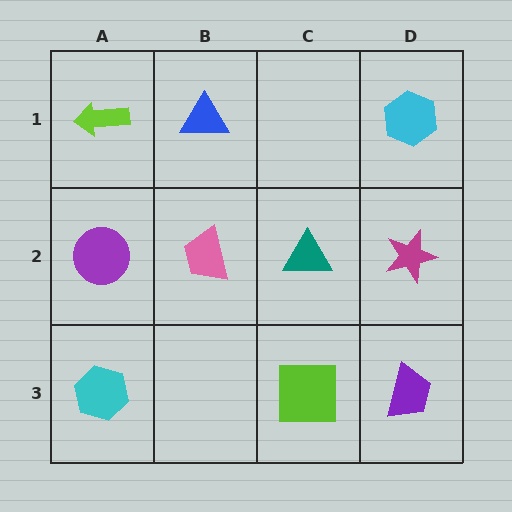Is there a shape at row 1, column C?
No, that cell is empty.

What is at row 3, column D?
A purple trapezoid.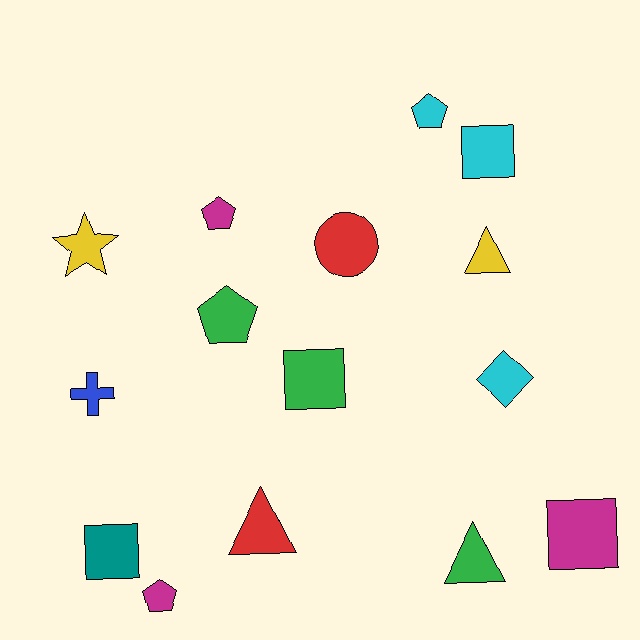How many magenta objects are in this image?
There are 3 magenta objects.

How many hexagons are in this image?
There are no hexagons.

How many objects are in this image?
There are 15 objects.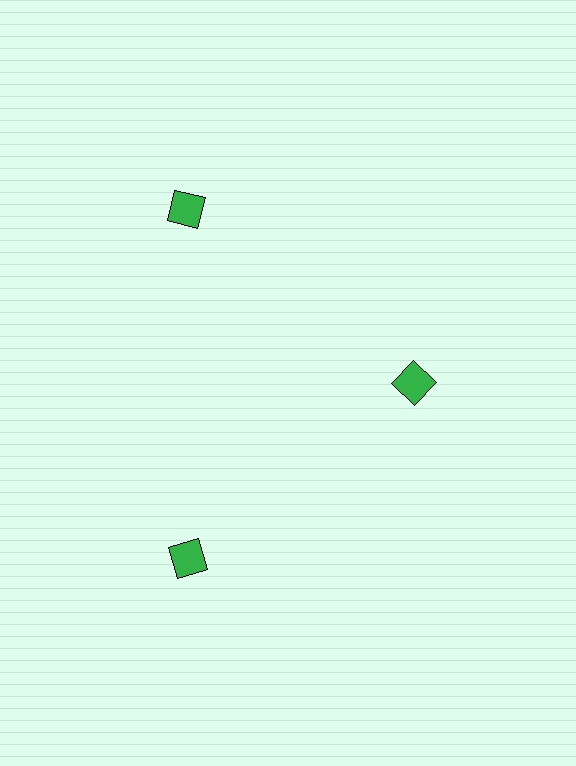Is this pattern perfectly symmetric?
No. The 3 green squares are arranged in a ring, but one element near the 3 o'clock position is pulled inward toward the center, breaking the 3-fold rotational symmetry.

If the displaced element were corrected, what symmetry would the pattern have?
It would have 3-fold rotational symmetry — the pattern would map onto itself every 120 degrees.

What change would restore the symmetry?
The symmetry would be restored by moving it outward, back onto the ring so that all 3 squares sit at equal angles and equal distance from the center.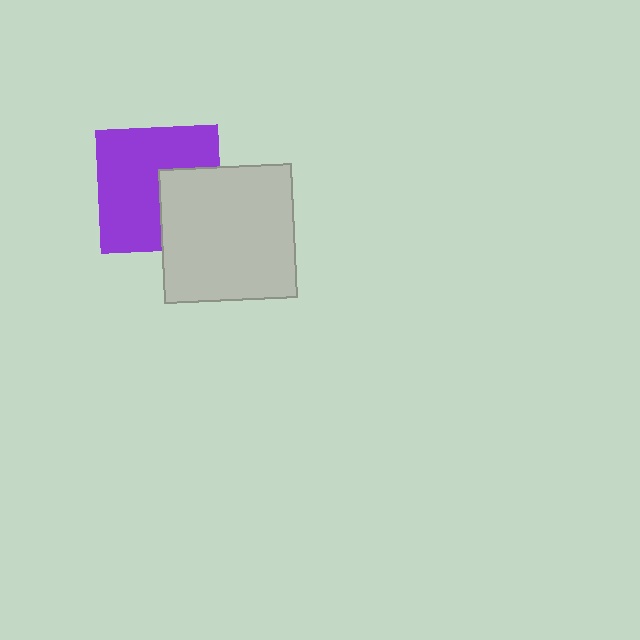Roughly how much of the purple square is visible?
Most of it is visible (roughly 67%).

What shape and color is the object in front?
The object in front is a light gray square.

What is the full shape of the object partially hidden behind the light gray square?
The partially hidden object is a purple square.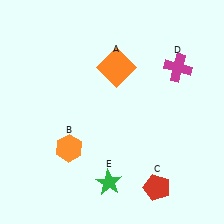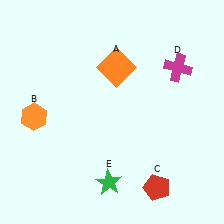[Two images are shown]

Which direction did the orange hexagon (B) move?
The orange hexagon (B) moved left.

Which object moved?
The orange hexagon (B) moved left.